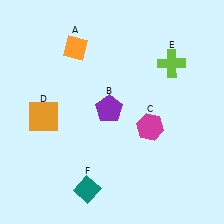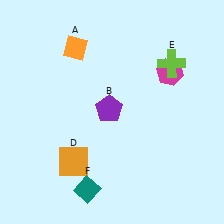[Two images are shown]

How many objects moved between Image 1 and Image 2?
2 objects moved between the two images.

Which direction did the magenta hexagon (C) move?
The magenta hexagon (C) moved up.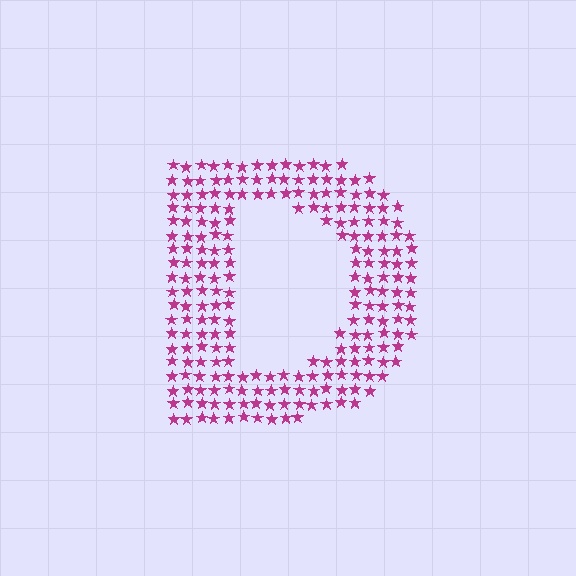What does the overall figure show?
The overall figure shows the letter D.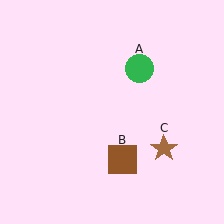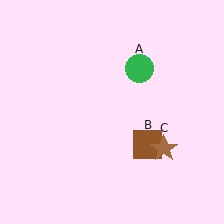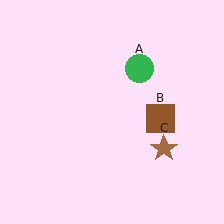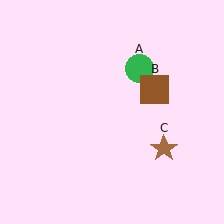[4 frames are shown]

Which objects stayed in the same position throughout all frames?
Green circle (object A) and brown star (object C) remained stationary.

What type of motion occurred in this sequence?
The brown square (object B) rotated counterclockwise around the center of the scene.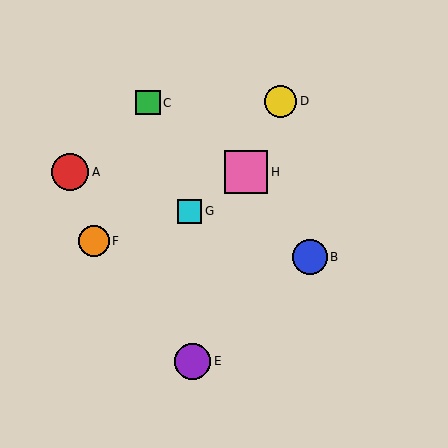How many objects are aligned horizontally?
2 objects (A, H) are aligned horizontally.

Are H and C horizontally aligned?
No, H is at y≈172 and C is at y≈103.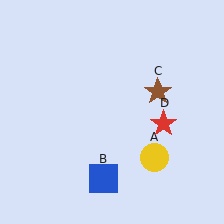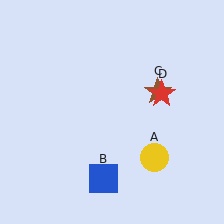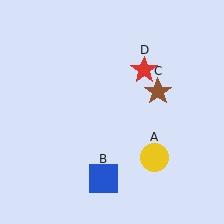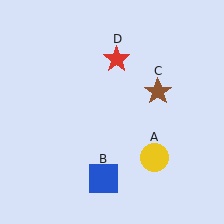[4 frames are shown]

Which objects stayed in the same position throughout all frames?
Yellow circle (object A) and blue square (object B) and brown star (object C) remained stationary.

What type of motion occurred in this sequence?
The red star (object D) rotated counterclockwise around the center of the scene.